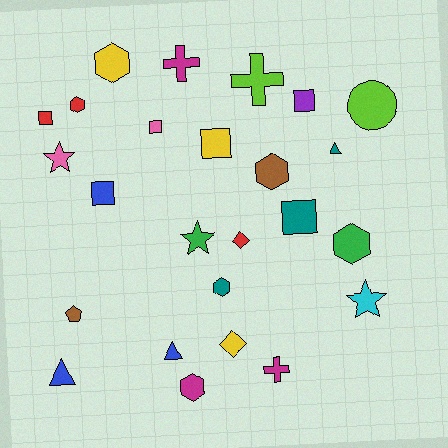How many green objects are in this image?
There are 2 green objects.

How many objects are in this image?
There are 25 objects.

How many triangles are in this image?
There are 3 triangles.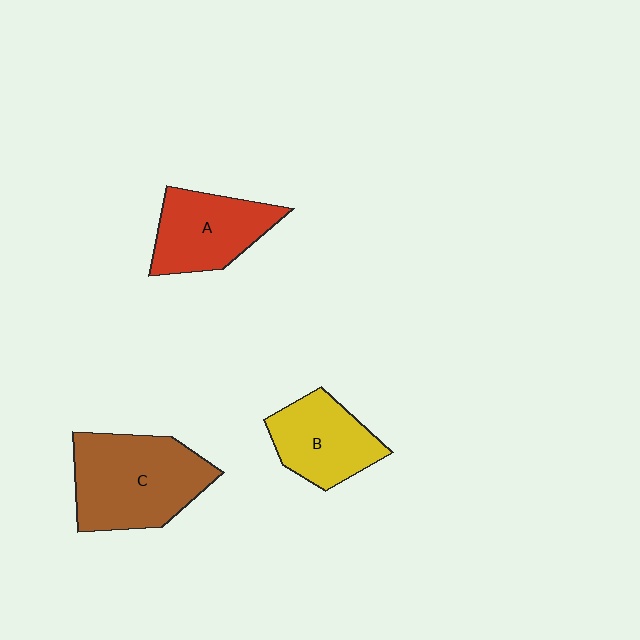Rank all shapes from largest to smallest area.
From largest to smallest: C (brown), A (red), B (yellow).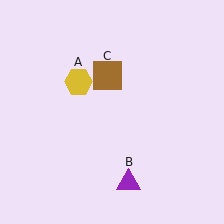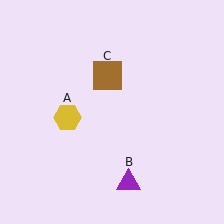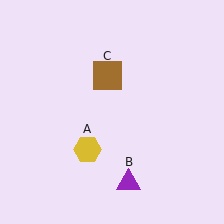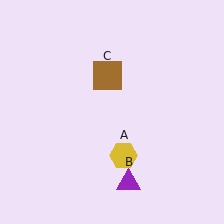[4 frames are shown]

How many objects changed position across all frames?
1 object changed position: yellow hexagon (object A).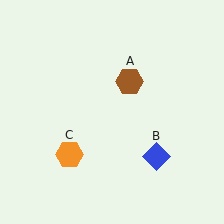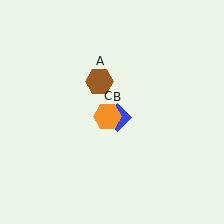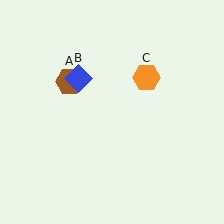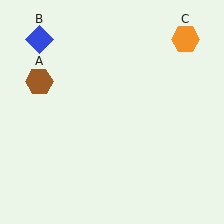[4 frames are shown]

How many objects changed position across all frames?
3 objects changed position: brown hexagon (object A), blue diamond (object B), orange hexagon (object C).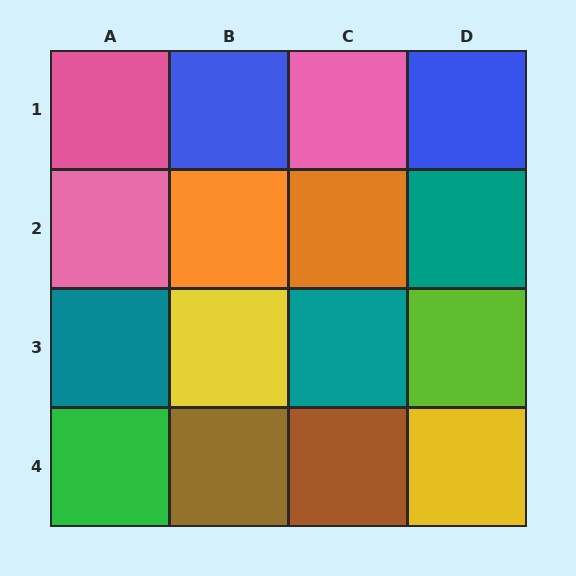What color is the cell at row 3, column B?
Yellow.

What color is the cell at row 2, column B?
Orange.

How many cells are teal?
3 cells are teal.